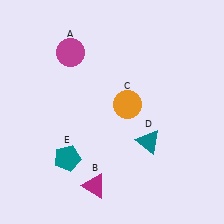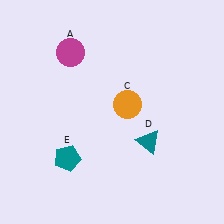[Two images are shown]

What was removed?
The magenta triangle (B) was removed in Image 2.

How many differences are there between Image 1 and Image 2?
There is 1 difference between the two images.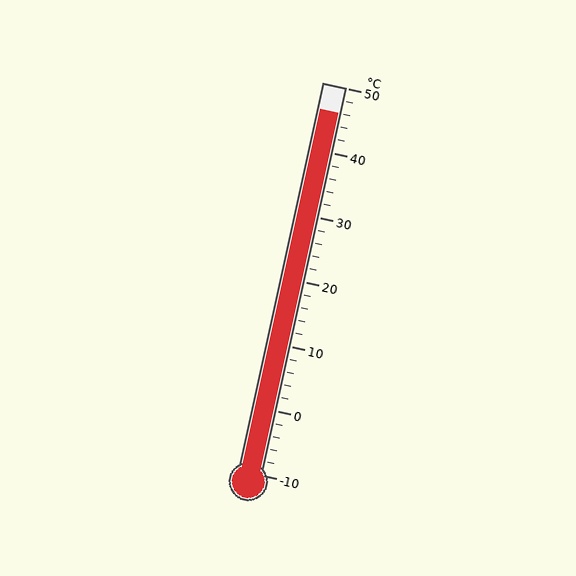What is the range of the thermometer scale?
The thermometer scale ranges from -10°C to 50°C.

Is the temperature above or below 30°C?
The temperature is above 30°C.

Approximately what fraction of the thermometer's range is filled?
The thermometer is filled to approximately 95% of its range.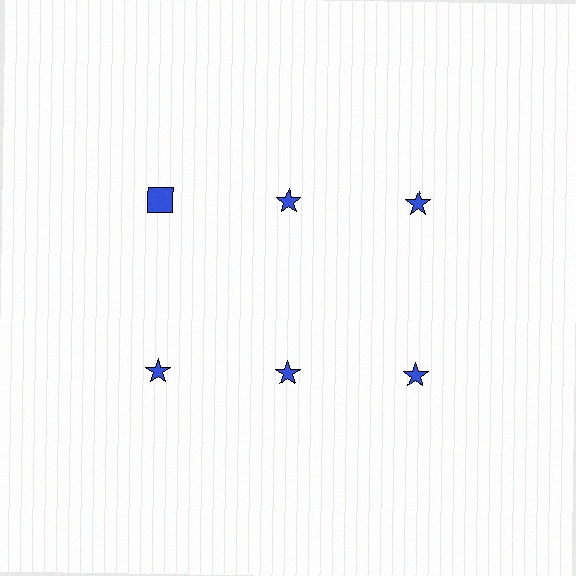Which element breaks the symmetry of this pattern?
The blue square in the top row, leftmost column breaks the symmetry. All other shapes are blue stars.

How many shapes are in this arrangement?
There are 6 shapes arranged in a grid pattern.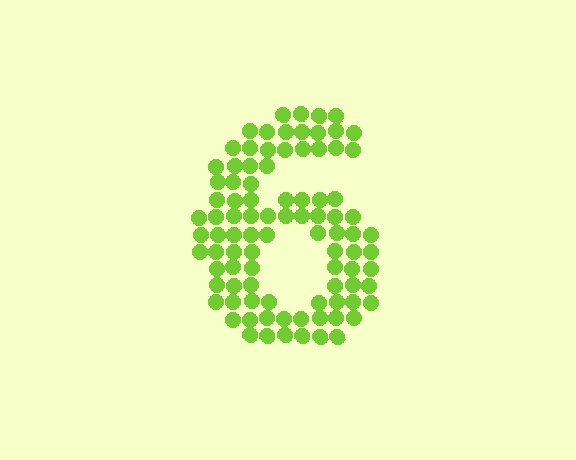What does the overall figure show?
The overall figure shows the digit 6.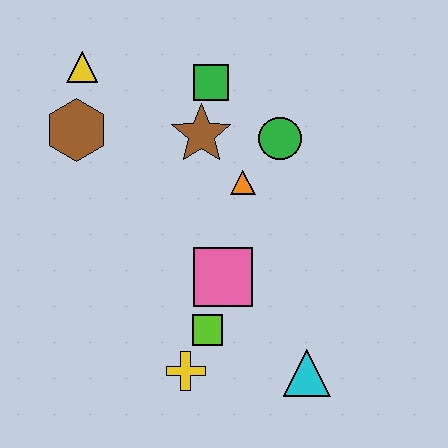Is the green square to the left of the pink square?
Yes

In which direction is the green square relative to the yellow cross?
The green square is above the yellow cross.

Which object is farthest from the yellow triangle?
The cyan triangle is farthest from the yellow triangle.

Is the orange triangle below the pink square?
No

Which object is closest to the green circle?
The orange triangle is closest to the green circle.